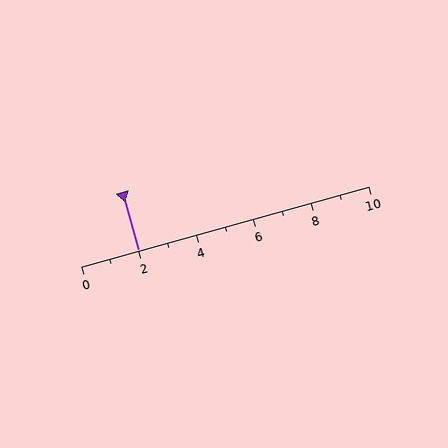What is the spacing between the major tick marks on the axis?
The major ticks are spaced 2 apart.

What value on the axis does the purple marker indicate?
The marker indicates approximately 2.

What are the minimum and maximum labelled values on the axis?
The axis runs from 0 to 10.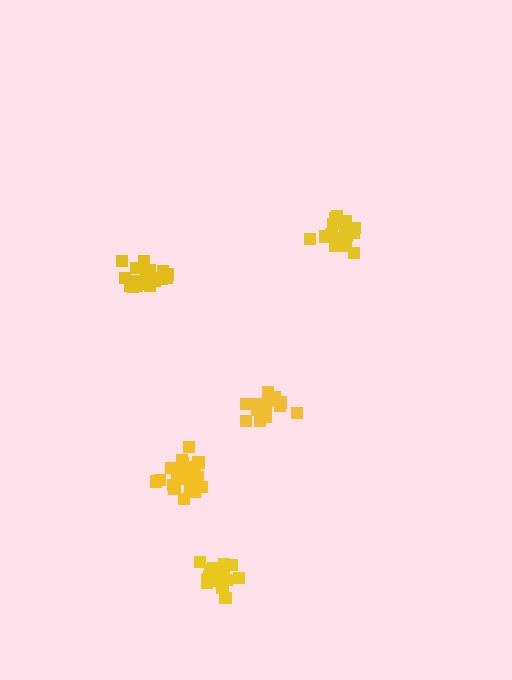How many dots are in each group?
Group 1: 15 dots, Group 2: 15 dots, Group 3: 19 dots, Group 4: 20 dots, Group 5: 20 dots (89 total).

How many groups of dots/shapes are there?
There are 5 groups.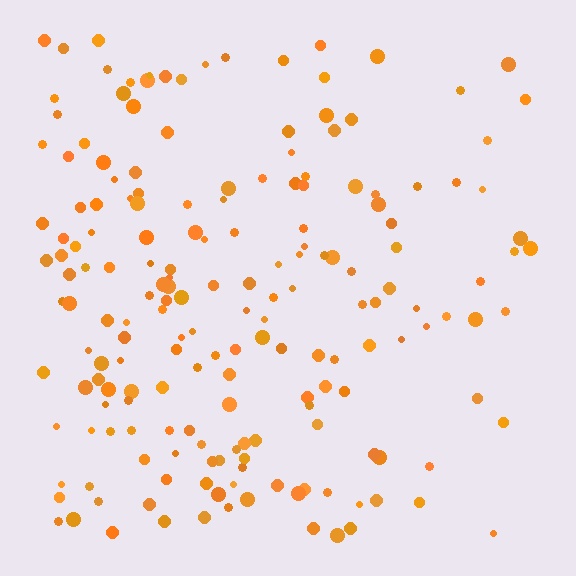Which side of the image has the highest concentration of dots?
The left.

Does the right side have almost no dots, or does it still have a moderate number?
Still a moderate number, just noticeably fewer than the left.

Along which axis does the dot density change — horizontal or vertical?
Horizontal.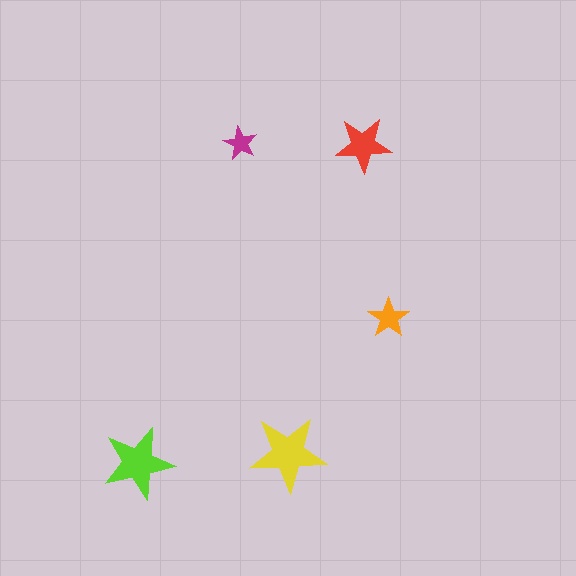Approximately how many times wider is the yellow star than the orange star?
About 2 times wider.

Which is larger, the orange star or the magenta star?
The orange one.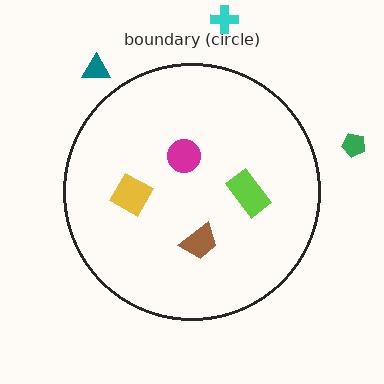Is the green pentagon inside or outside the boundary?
Outside.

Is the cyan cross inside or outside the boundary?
Outside.